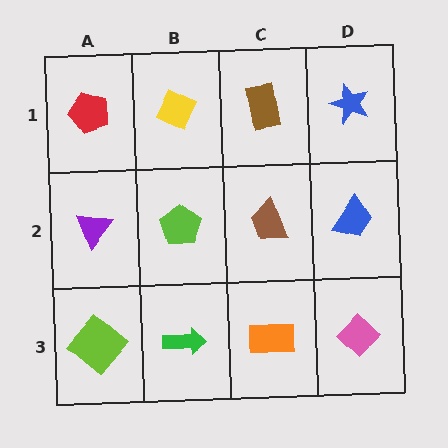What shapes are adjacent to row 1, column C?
A brown trapezoid (row 2, column C), a yellow diamond (row 1, column B), a blue star (row 1, column D).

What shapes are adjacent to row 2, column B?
A yellow diamond (row 1, column B), a green arrow (row 3, column B), a purple triangle (row 2, column A), a brown trapezoid (row 2, column C).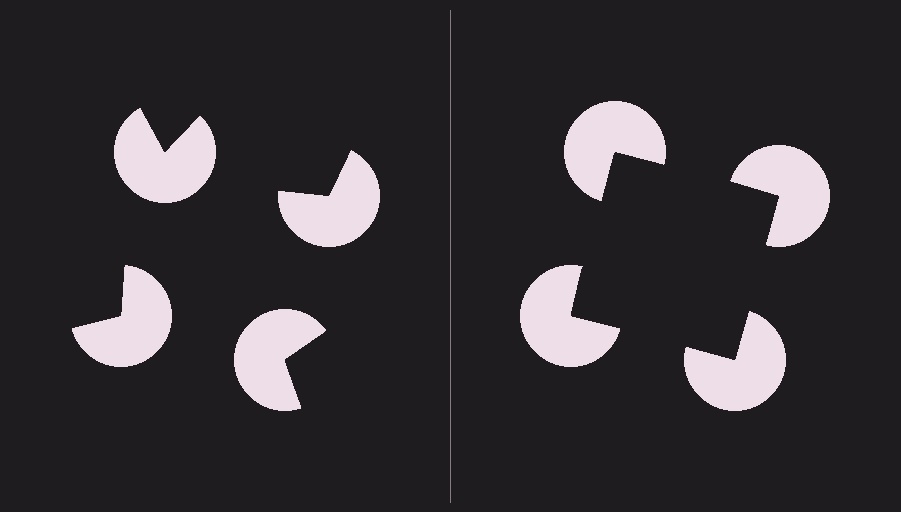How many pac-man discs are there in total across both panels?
8 — 4 on each side.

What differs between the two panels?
The pac-man discs are positioned identically on both sides; only the wedge orientations differ. On the right they align to a square; on the left they are misaligned.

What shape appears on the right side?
An illusory square.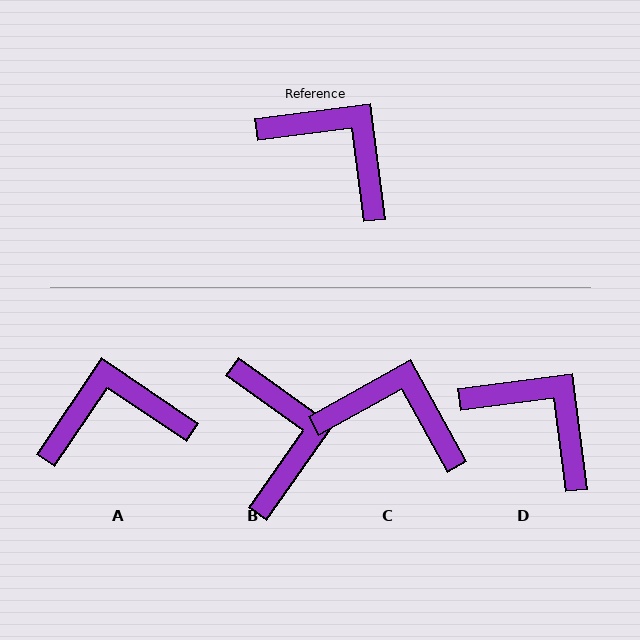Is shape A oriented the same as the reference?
No, it is off by about 49 degrees.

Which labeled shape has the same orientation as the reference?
D.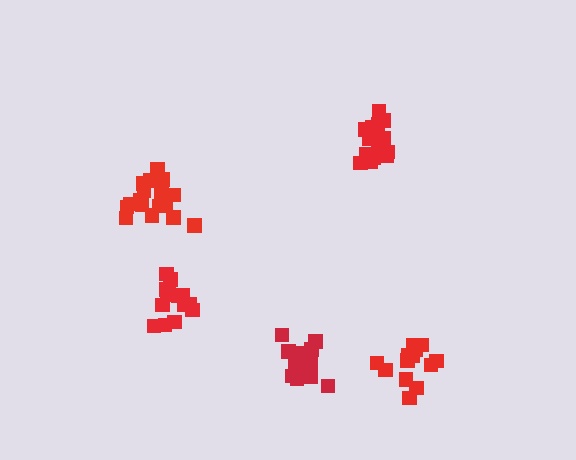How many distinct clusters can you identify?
There are 5 distinct clusters.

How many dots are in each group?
Group 1: 17 dots, Group 2: 16 dots, Group 3: 14 dots, Group 4: 15 dots, Group 5: 17 dots (79 total).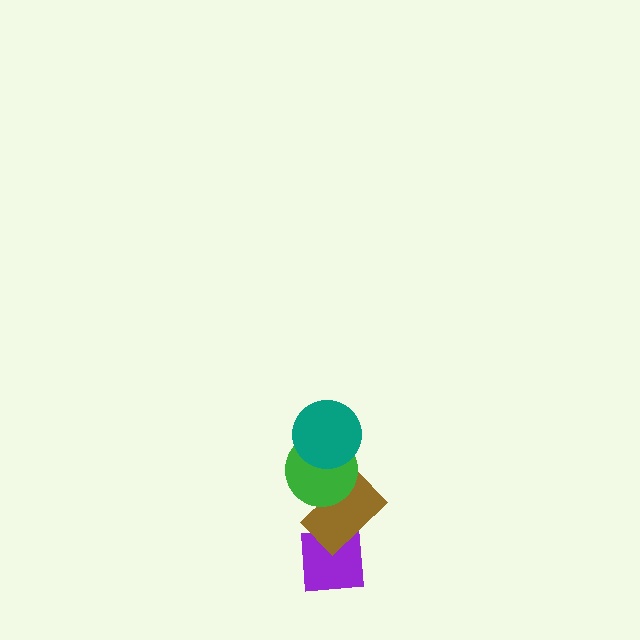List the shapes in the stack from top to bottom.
From top to bottom: the teal circle, the green circle, the brown rectangle, the purple square.